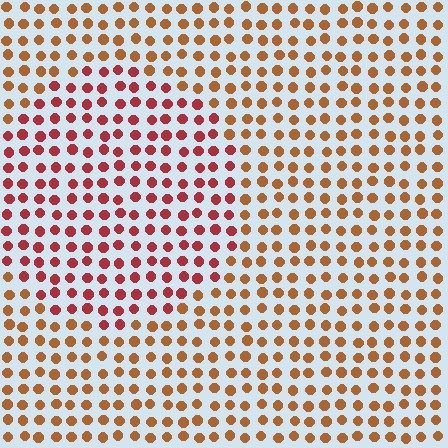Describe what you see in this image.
The image is filled with small brown elements in a uniform arrangement. A circle-shaped region is visible where the elements are tinted to a slightly different hue, forming a subtle color boundary.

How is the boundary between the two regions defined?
The boundary is defined purely by a slight shift in hue (about 32 degrees). Spacing, size, and orientation are identical on both sides.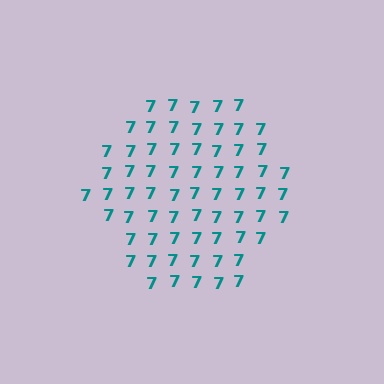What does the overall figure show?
The overall figure shows a hexagon.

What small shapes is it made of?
It is made of small digit 7's.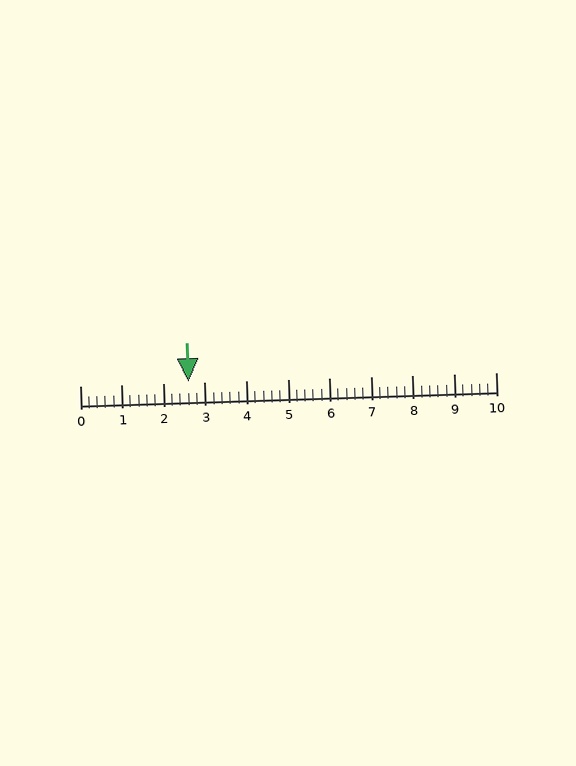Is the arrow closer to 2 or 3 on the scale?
The arrow is closer to 3.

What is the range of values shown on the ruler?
The ruler shows values from 0 to 10.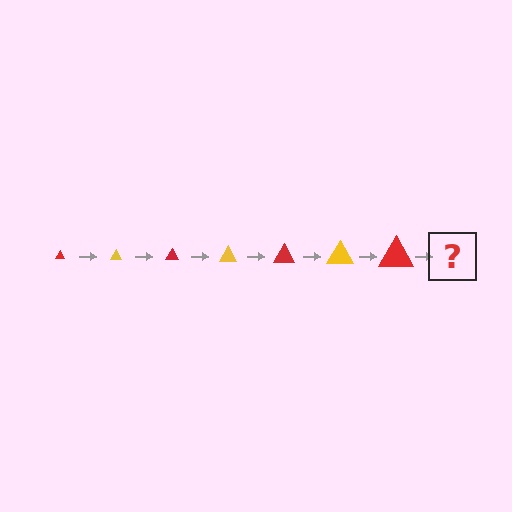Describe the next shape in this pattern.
It should be a yellow triangle, larger than the previous one.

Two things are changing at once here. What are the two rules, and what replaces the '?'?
The two rules are that the triangle grows larger each step and the color cycles through red and yellow. The '?' should be a yellow triangle, larger than the previous one.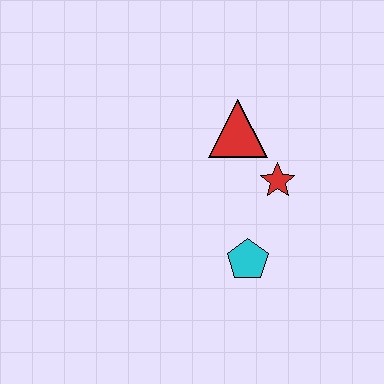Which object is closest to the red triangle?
The red star is closest to the red triangle.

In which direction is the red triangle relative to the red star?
The red triangle is above the red star.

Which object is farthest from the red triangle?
The cyan pentagon is farthest from the red triangle.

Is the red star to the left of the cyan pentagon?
No